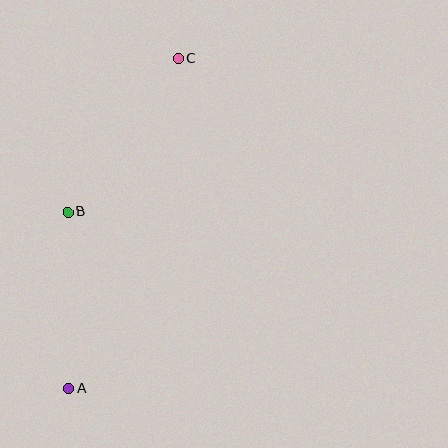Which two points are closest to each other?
Points A and B are closest to each other.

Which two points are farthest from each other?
Points A and C are farthest from each other.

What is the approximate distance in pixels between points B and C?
The distance between B and C is approximately 189 pixels.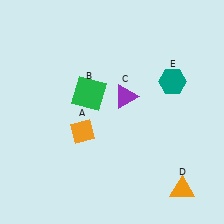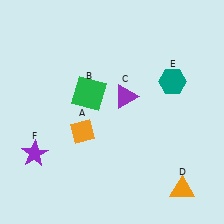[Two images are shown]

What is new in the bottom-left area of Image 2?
A purple star (F) was added in the bottom-left area of Image 2.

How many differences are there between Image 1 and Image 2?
There is 1 difference between the two images.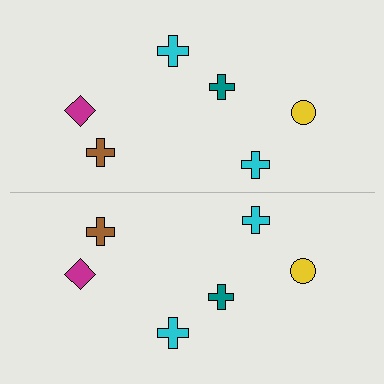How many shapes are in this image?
There are 12 shapes in this image.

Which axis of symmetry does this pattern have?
The pattern has a horizontal axis of symmetry running through the center of the image.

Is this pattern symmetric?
Yes, this pattern has bilateral (reflection) symmetry.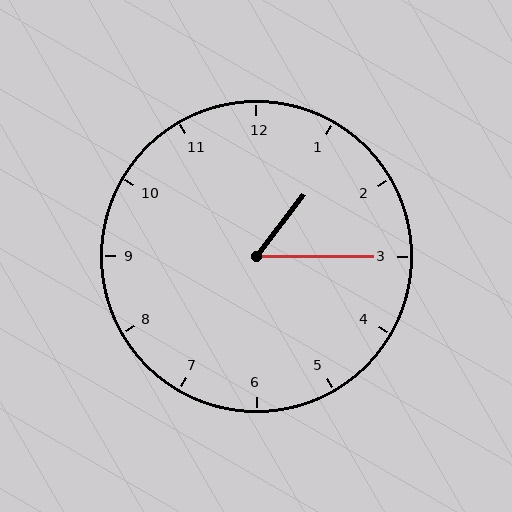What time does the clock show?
1:15.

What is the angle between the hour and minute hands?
Approximately 52 degrees.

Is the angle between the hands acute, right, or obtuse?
It is acute.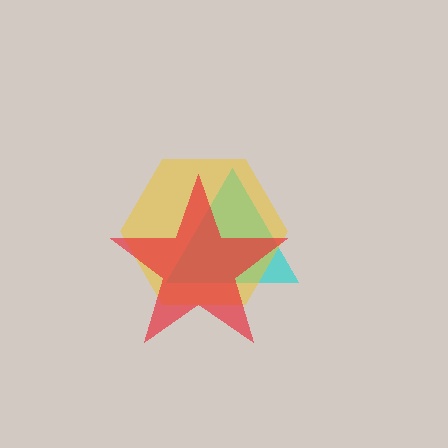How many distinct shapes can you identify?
There are 3 distinct shapes: a cyan triangle, a yellow hexagon, a red star.